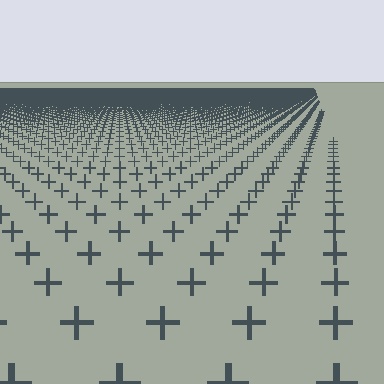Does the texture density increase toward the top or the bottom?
Density increases toward the top.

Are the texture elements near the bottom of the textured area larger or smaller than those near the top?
Larger. Near the bottom, elements are closer to the viewer and appear at a bigger on-screen size.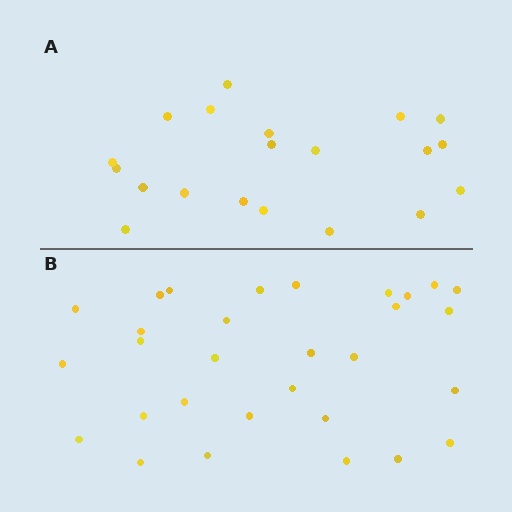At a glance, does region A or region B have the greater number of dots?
Region B (the bottom region) has more dots.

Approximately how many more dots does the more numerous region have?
Region B has roughly 10 or so more dots than region A.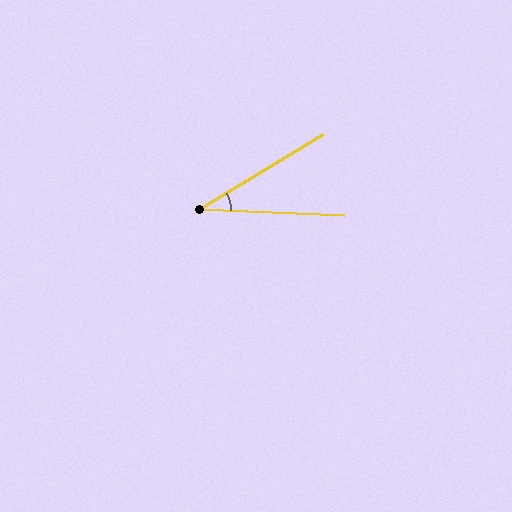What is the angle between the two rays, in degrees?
Approximately 34 degrees.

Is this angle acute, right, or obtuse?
It is acute.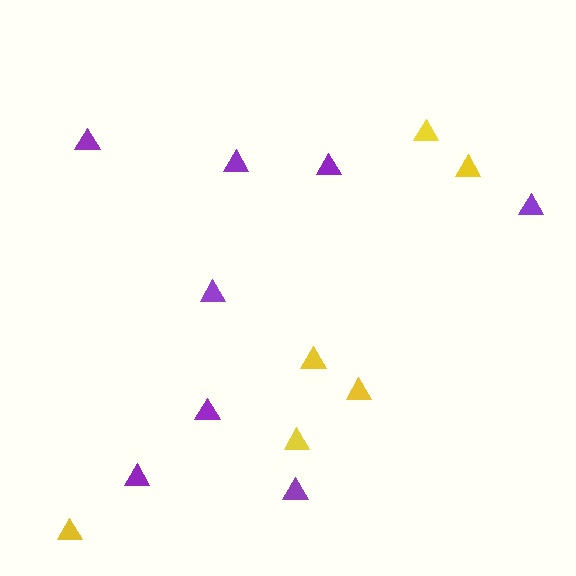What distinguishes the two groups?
There are 2 groups: one group of yellow triangles (6) and one group of purple triangles (8).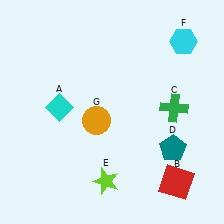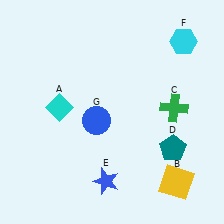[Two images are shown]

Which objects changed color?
B changed from red to yellow. E changed from lime to blue. G changed from orange to blue.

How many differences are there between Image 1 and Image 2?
There are 3 differences between the two images.